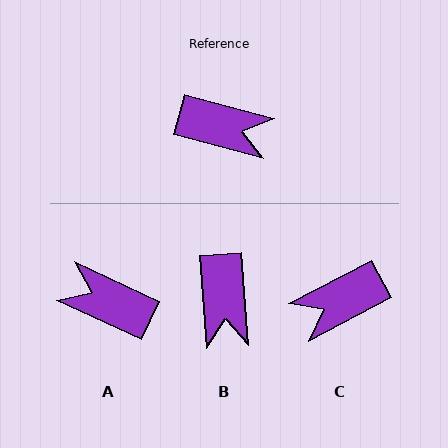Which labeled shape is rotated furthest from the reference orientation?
A, about 170 degrees away.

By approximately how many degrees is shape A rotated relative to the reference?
Approximately 170 degrees counter-clockwise.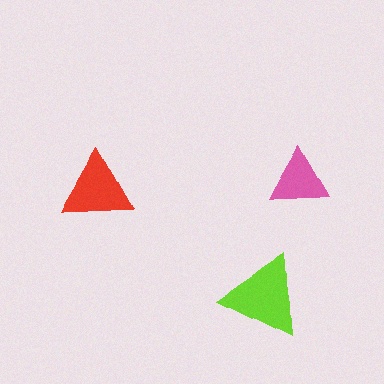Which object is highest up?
The pink triangle is topmost.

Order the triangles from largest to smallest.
the lime one, the red one, the pink one.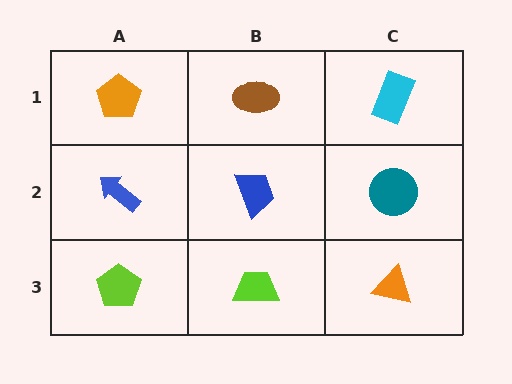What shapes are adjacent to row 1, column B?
A blue trapezoid (row 2, column B), an orange pentagon (row 1, column A), a cyan rectangle (row 1, column C).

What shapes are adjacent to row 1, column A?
A blue arrow (row 2, column A), a brown ellipse (row 1, column B).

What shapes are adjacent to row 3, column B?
A blue trapezoid (row 2, column B), a lime pentagon (row 3, column A), an orange triangle (row 3, column C).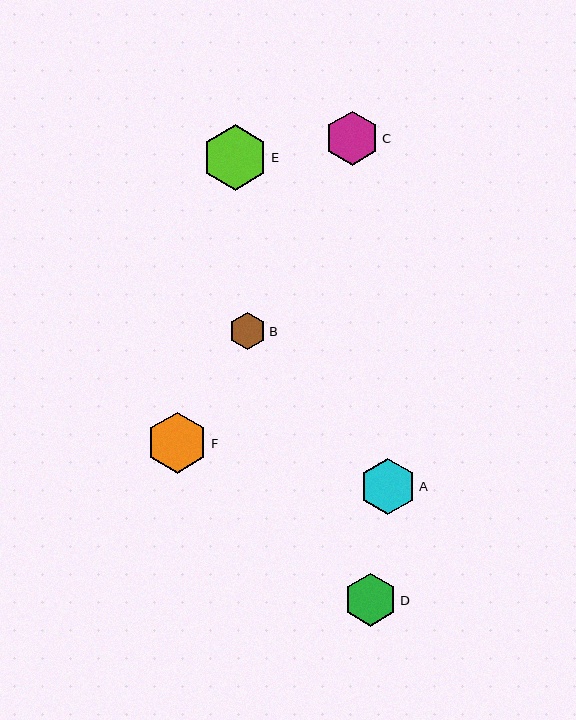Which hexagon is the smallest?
Hexagon B is the smallest with a size of approximately 37 pixels.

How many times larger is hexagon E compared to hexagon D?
Hexagon E is approximately 1.2 times the size of hexagon D.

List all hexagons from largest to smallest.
From largest to smallest: E, F, A, C, D, B.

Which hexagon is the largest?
Hexagon E is the largest with a size of approximately 66 pixels.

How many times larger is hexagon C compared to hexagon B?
Hexagon C is approximately 1.5 times the size of hexagon B.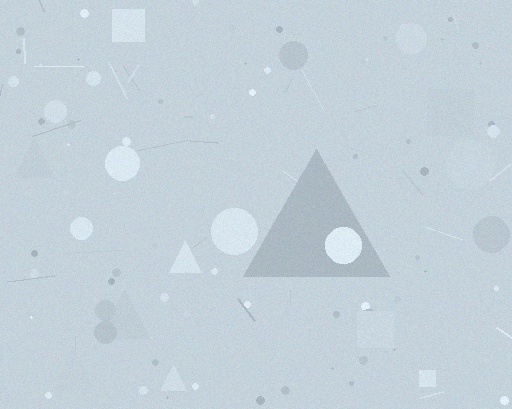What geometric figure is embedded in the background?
A triangle is embedded in the background.